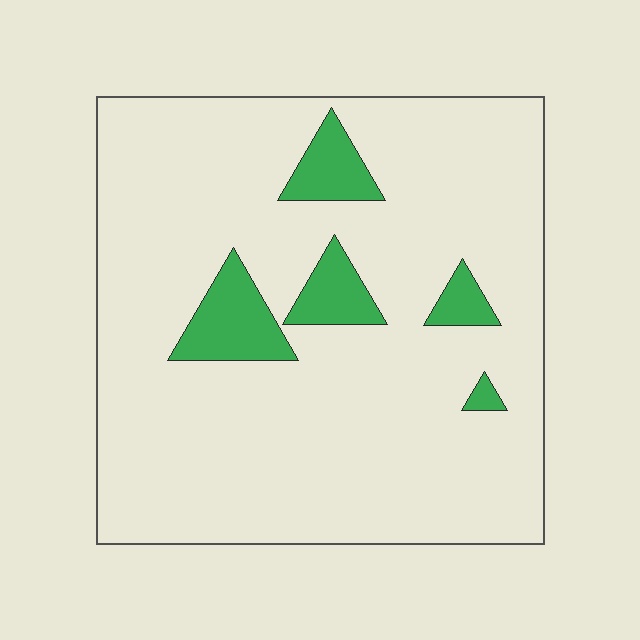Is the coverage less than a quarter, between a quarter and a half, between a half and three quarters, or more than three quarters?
Less than a quarter.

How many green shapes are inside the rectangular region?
5.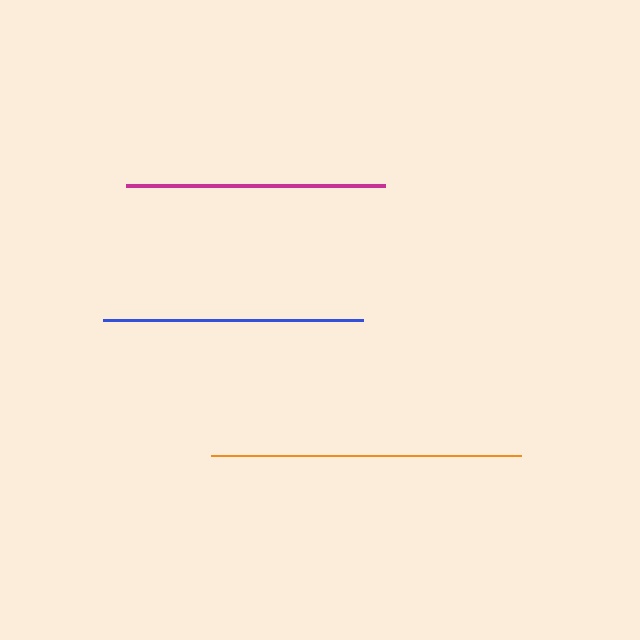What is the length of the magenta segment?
The magenta segment is approximately 259 pixels long.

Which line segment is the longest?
The orange line is the longest at approximately 310 pixels.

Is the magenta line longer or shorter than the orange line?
The orange line is longer than the magenta line.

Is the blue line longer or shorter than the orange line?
The orange line is longer than the blue line.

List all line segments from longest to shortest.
From longest to shortest: orange, magenta, blue.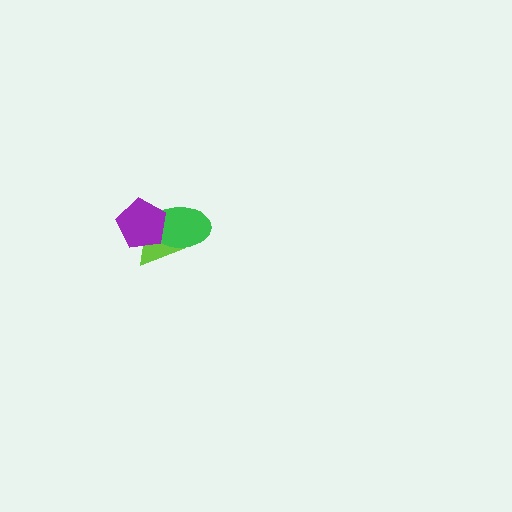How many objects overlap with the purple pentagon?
2 objects overlap with the purple pentagon.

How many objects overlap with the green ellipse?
2 objects overlap with the green ellipse.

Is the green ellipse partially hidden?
Yes, it is partially covered by another shape.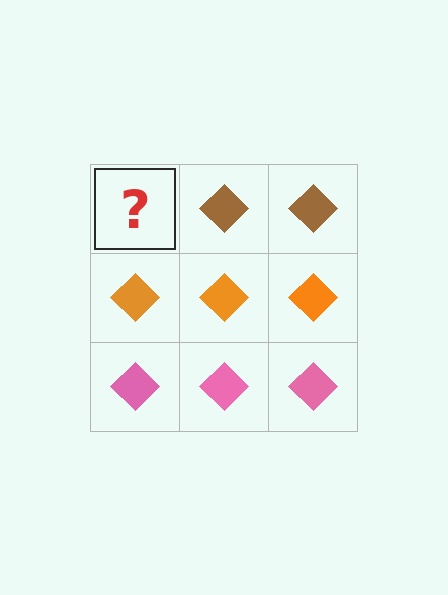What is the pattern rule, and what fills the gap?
The rule is that each row has a consistent color. The gap should be filled with a brown diamond.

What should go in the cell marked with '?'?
The missing cell should contain a brown diamond.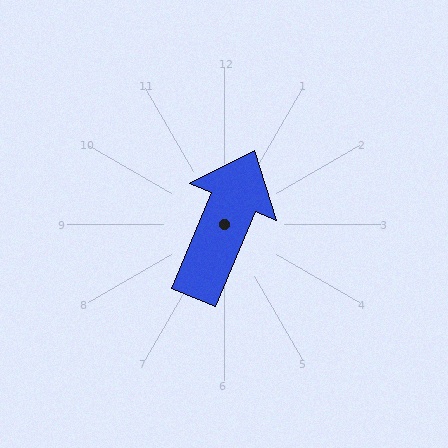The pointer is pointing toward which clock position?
Roughly 1 o'clock.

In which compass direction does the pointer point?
North.